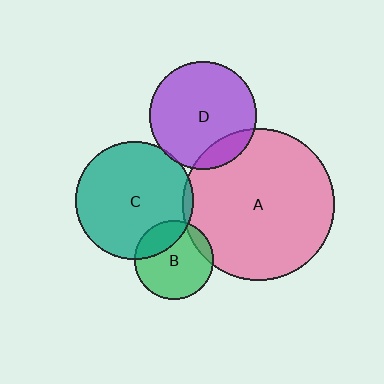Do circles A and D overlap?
Yes.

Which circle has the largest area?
Circle A (pink).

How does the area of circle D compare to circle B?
Approximately 1.9 times.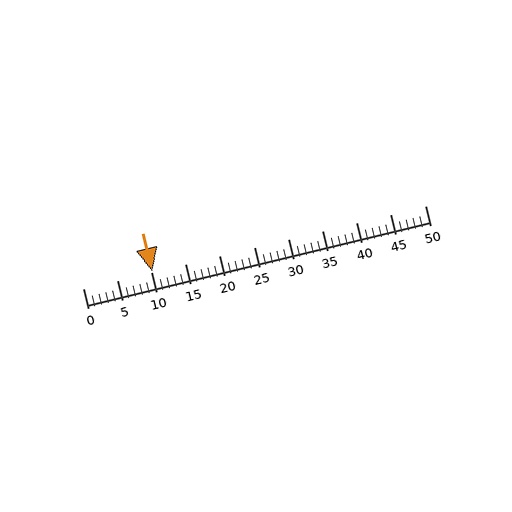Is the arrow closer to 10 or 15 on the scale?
The arrow is closer to 10.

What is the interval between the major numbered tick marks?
The major tick marks are spaced 5 units apart.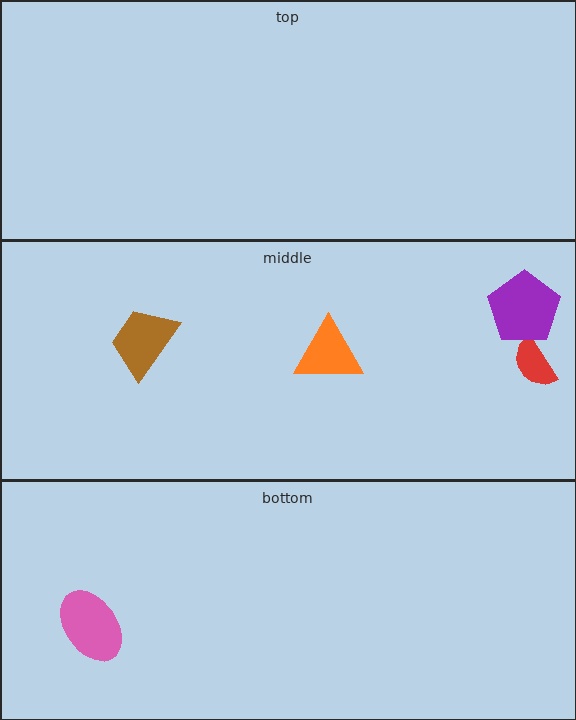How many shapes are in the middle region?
4.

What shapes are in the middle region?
The brown trapezoid, the orange triangle, the red semicircle, the purple pentagon.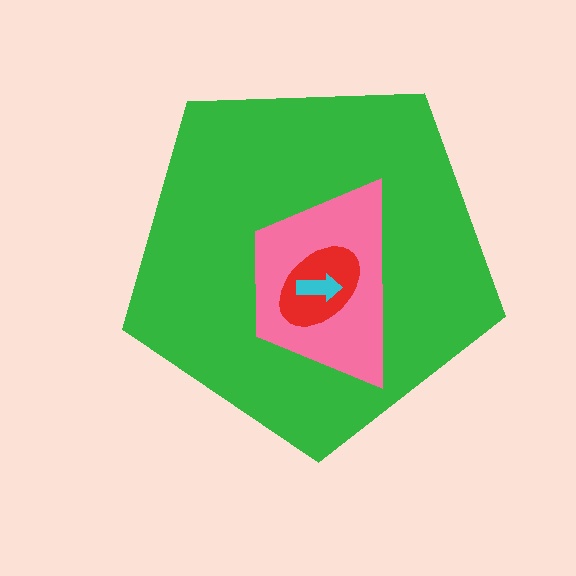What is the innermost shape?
The cyan arrow.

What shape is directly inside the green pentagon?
The pink trapezoid.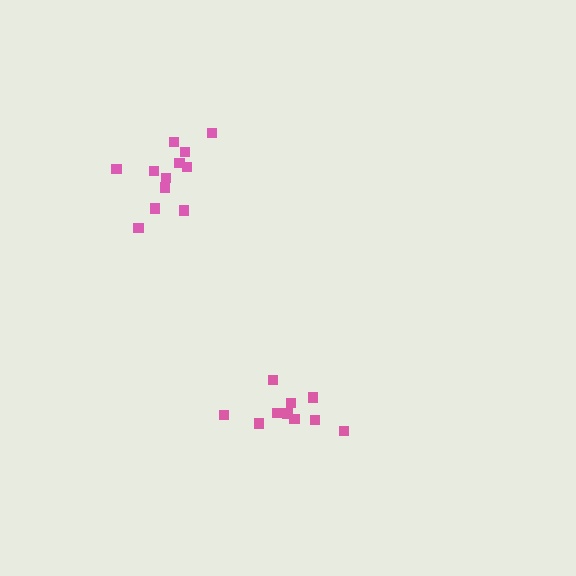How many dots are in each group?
Group 1: 12 dots, Group 2: 10 dots (22 total).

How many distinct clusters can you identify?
There are 2 distinct clusters.